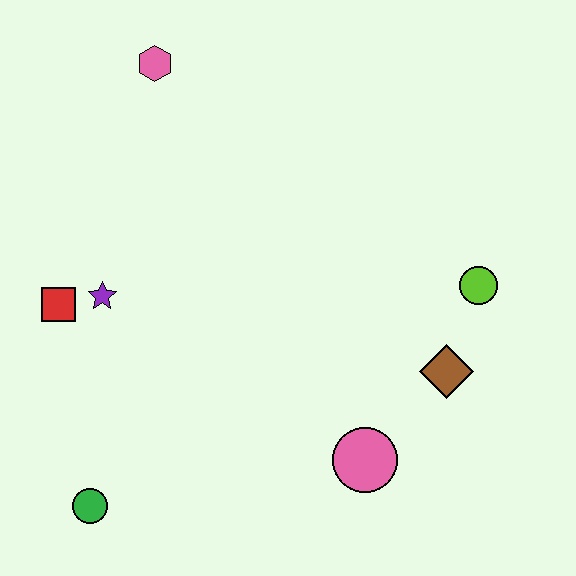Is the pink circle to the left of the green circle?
No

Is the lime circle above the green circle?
Yes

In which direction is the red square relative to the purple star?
The red square is to the left of the purple star.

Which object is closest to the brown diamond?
The lime circle is closest to the brown diamond.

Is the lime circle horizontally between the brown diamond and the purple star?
No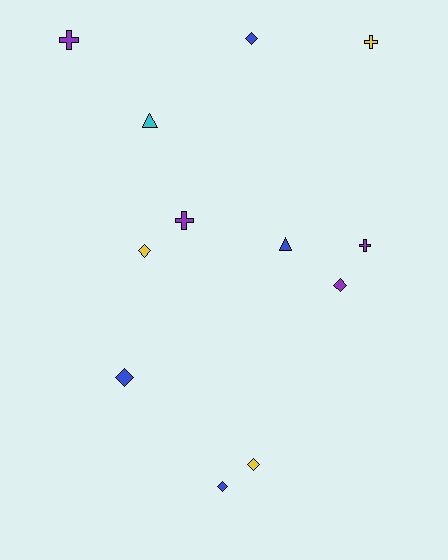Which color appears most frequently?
Blue, with 4 objects.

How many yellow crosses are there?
There is 1 yellow cross.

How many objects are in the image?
There are 12 objects.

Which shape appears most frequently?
Diamond, with 6 objects.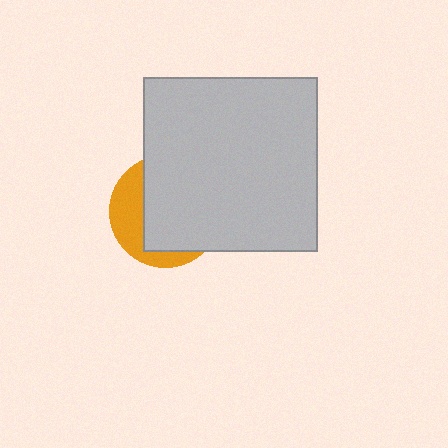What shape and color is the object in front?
The object in front is a light gray square.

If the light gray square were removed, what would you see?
You would see the complete orange circle.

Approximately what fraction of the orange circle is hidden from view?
Roughly 66% of the orange circle is hidden behind the light gray square.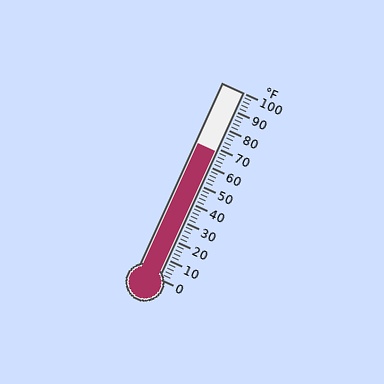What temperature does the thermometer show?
The thermometer shows approximately 68°F.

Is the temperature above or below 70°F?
The temperature is below 70°F.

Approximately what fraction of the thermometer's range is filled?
The thermometer is filled to approximately 70% of its range.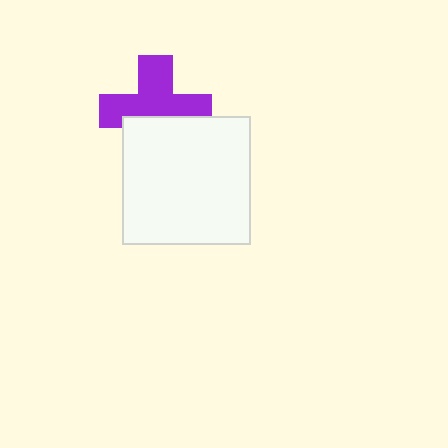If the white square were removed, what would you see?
You would see the complete purple cross.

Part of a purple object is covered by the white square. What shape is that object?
It is a cross.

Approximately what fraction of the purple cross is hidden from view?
Roughly 38% of the purple cross is hidden behind the white square.